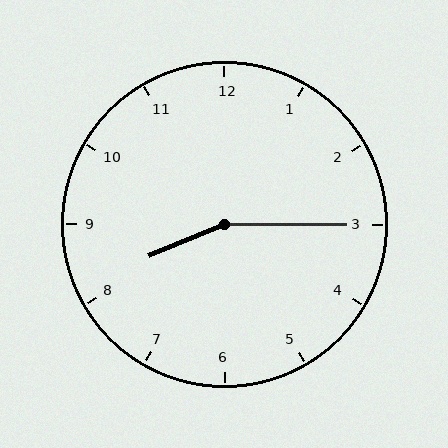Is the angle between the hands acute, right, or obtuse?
It is obtuse.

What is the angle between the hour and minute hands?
Approximately 158 degrees.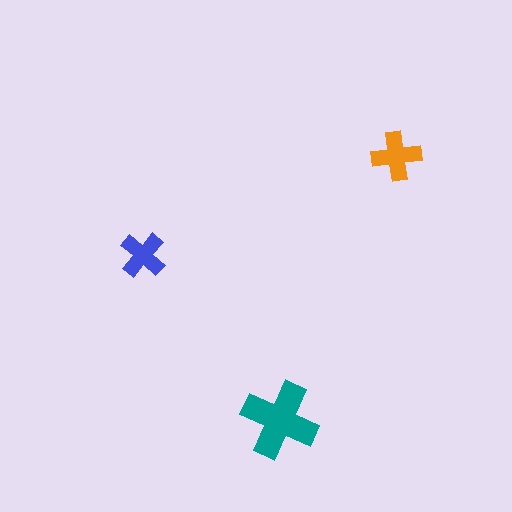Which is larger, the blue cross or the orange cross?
The orange one.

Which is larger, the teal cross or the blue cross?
The teal one.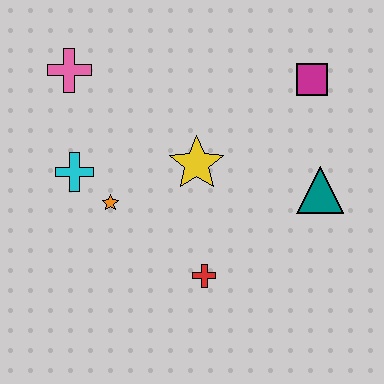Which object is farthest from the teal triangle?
The pink cross is farthest from the teal triangle.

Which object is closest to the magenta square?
The teal triangle is closest to the magenta square.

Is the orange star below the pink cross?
Yes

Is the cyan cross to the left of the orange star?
Yes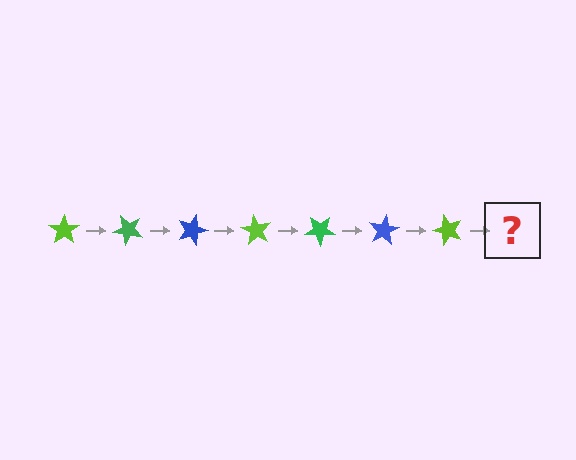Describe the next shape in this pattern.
It should be a green star, rotated 315 degrees from the start.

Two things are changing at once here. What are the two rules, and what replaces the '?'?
The two rules are that it rotates 45 degrees each step and the color cycles through lime, green, and blue. The '?' should be a green star, rotated 315 degrees from the start.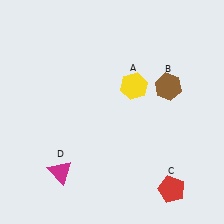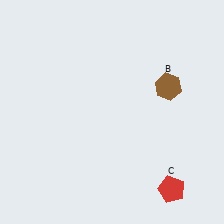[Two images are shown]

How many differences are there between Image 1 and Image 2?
There are 2 differences between the two images.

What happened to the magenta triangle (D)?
The magenta triangle (D) was removed in Image 2. It was in the bottom-left area of Image 1.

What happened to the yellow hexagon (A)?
The yellow hexagon (A) was removed in Image 2. It was in the top-right area of Image 1.